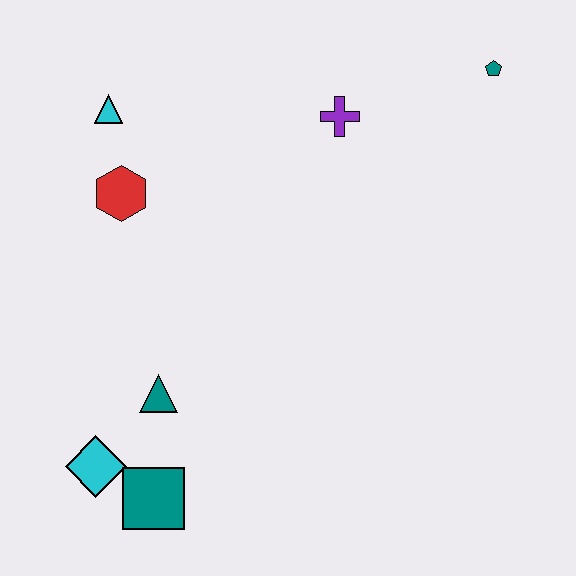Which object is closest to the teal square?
The cyan diamond is closest to the teal square.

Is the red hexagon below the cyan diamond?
No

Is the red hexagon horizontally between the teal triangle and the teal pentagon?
No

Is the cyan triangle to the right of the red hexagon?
No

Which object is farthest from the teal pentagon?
The cyan diamond is farthest from the teal pentagon.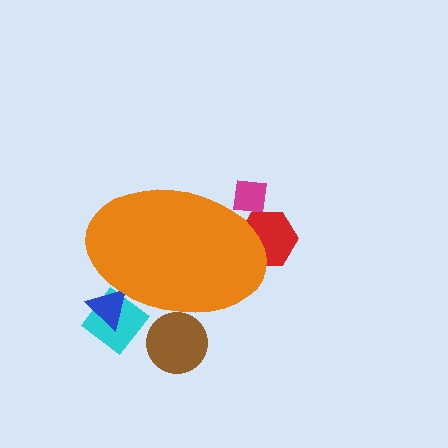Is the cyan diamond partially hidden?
Yes, the cyan diamond is partially hidden behind the orange ellipse.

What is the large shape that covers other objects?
An orange ellipse.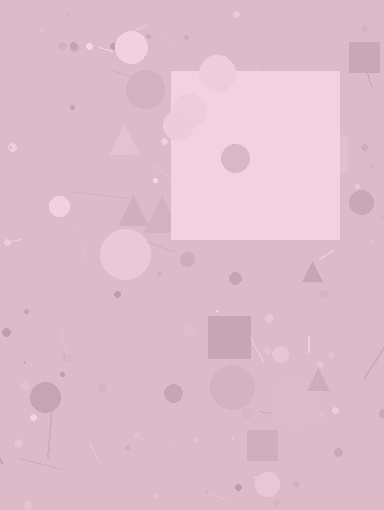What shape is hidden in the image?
A square is hidden in the image.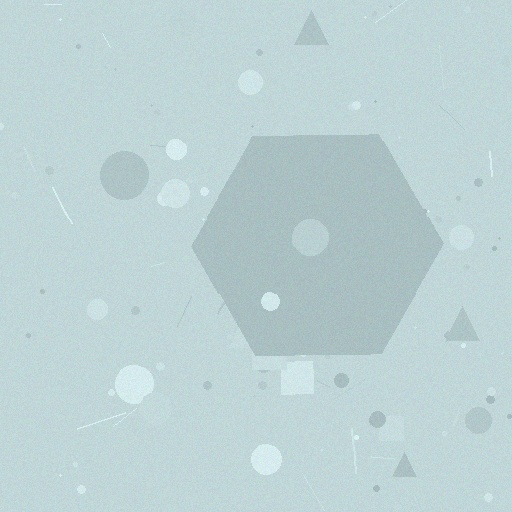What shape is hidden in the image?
A hexagon is hidden in the image.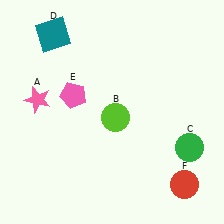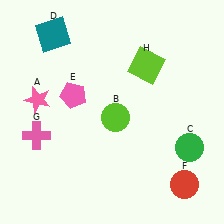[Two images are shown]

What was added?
A pink cross (G), a lime square (H) were added in Image 2.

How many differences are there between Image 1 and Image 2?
There are 2 differences between the two images.